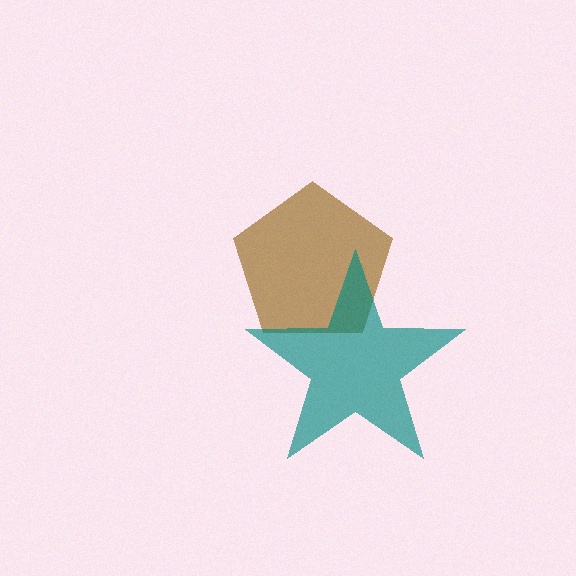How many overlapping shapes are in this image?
There are 2 overlapping shapes in the image.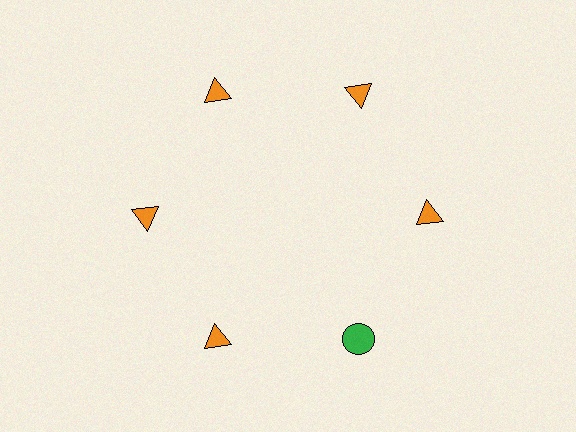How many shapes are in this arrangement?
There are 6 shapes arranged in a ring pattern.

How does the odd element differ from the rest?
It differs in both color (green instead of orange) and shape (circle instead of triangle).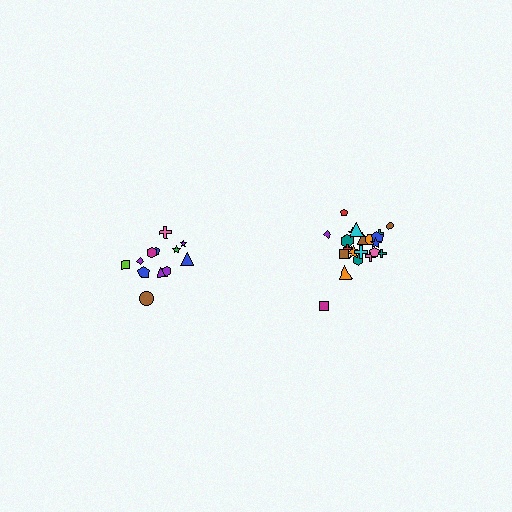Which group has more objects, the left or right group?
The right group.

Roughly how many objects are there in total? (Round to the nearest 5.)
Roughly 35 objects in total.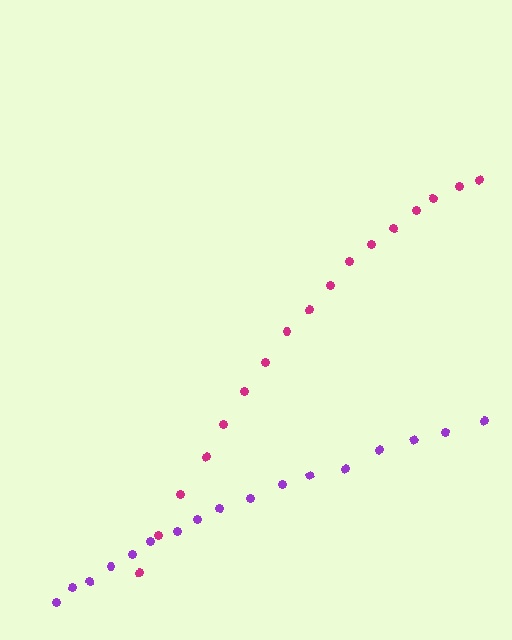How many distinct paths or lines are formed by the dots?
There are 2 distinct paths.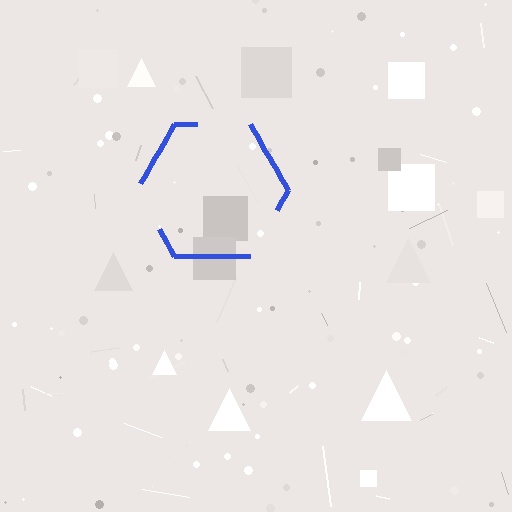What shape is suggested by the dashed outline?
The dashed outline suggests a hexagon.